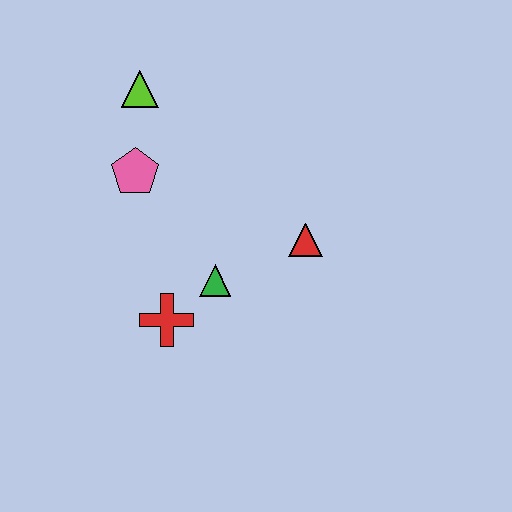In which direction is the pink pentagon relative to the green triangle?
The pink pentagon is above the green triangle.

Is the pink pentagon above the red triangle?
Yes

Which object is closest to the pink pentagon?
The lime triangle is closest to the pink pentagon.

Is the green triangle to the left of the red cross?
No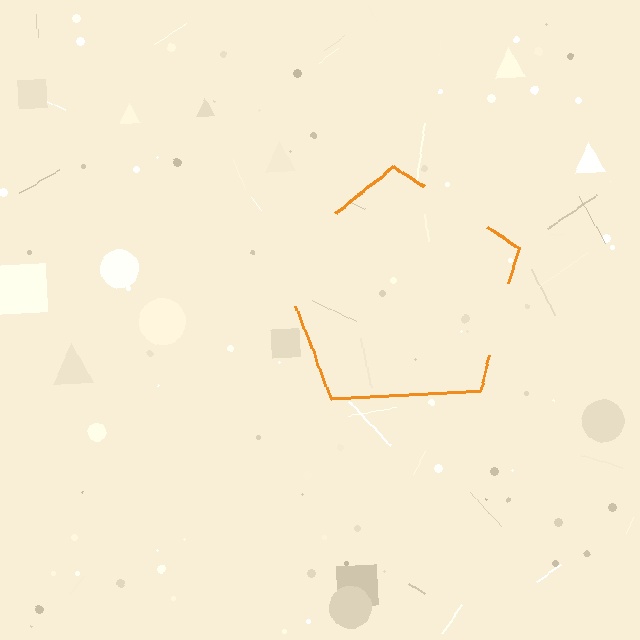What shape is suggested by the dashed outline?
The dashed outline suggests a pentagon.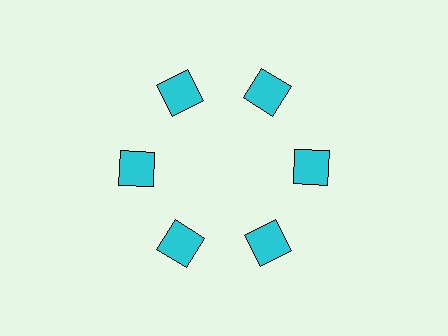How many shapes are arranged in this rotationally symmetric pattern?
There are 6 shapes, arranged in 6 groups of 1.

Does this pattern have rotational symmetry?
Yes, this pattern has 6-fold rotational symmetry. It looks the same after rotating 60 degrees around the center.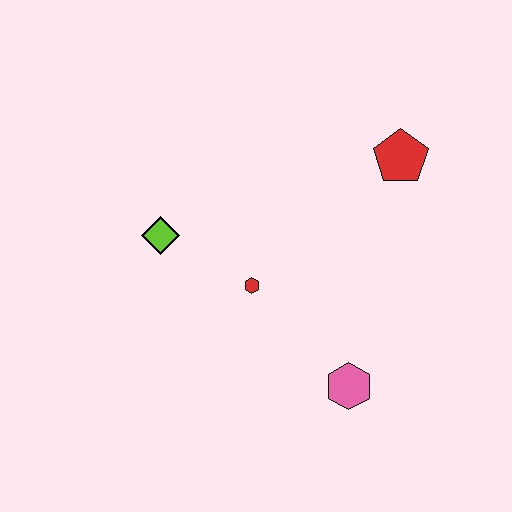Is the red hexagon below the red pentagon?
Yes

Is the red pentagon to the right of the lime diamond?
Yes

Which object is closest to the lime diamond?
The red hexagon is closest to the lime diamond.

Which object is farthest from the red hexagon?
The red pentagon is farthest from the red hexagon.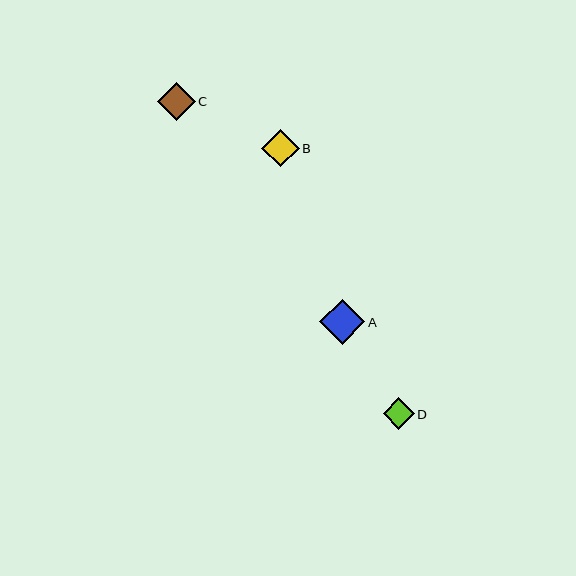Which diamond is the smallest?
Diamond D is the smallest with a size of approximately 31 pixels.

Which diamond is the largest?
Diamond A is the largest with a size of approximately 45 pixels.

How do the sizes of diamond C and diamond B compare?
Diamond C and diamond B are approximately the same size.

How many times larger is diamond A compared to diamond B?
Diamond A is approximately 1.2 times the size of diamond B.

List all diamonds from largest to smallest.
From largest to smallest: A, C, B, D.